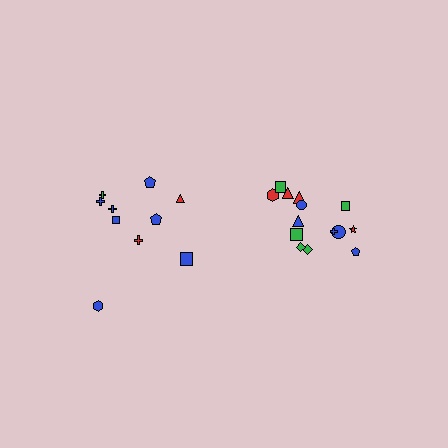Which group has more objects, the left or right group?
The right group.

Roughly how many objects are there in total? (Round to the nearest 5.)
Roughly 25 objects in total.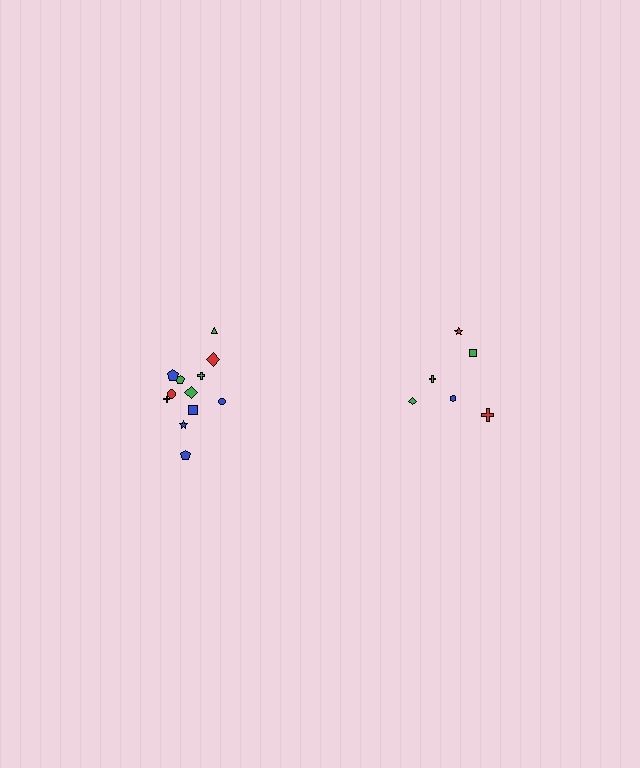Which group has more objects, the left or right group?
The left group.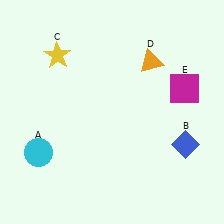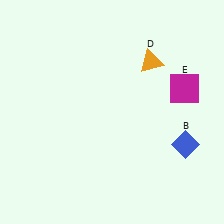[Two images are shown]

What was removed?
The cyan circle (A), the yellow star (C) were removed in Image 2.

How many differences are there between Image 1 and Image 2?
There are 2 differences between the two images.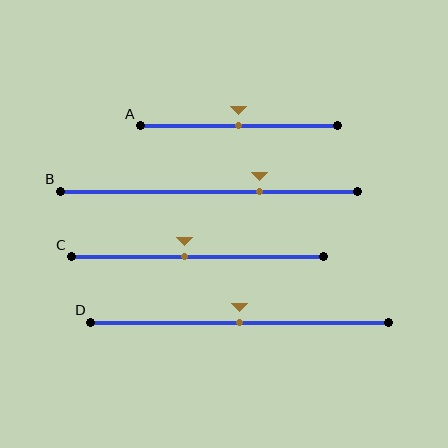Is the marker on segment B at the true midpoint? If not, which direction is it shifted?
No, the marker on segment B is shifted to the right by about 17% of the segment length.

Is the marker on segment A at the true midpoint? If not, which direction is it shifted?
Yes, the marker on segment A is at the true midpoint.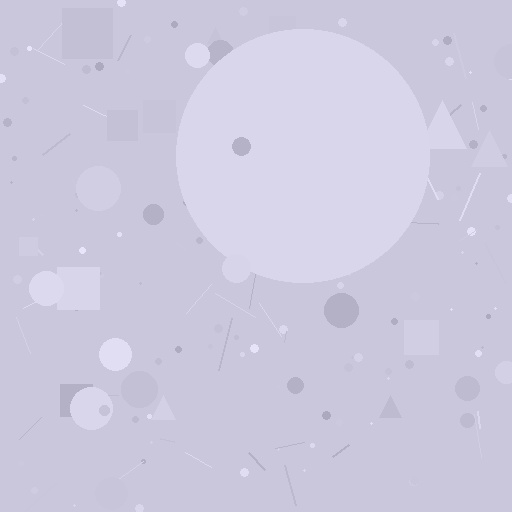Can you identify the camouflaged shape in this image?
The camouflaged shape is a circle.